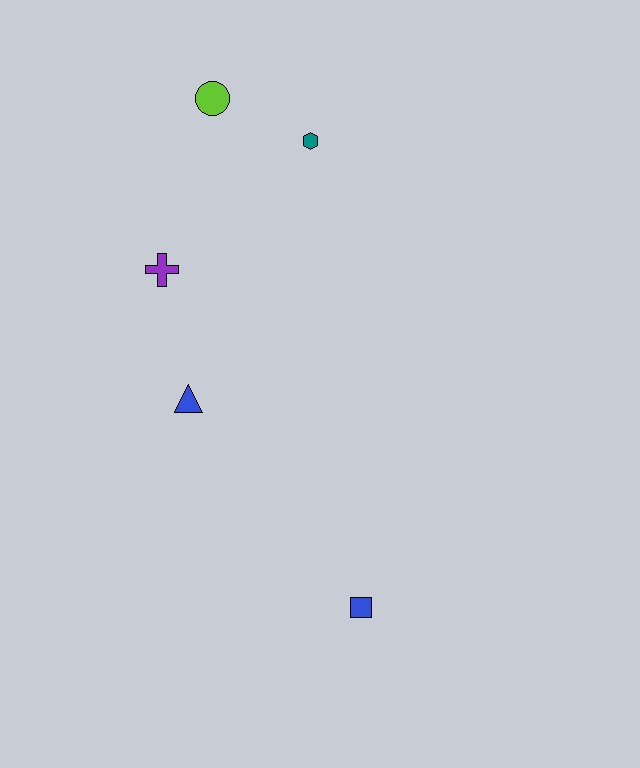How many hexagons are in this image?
There is 1 hexagon.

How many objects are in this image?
There are 5 objects.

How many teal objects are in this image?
There is 1 teal object.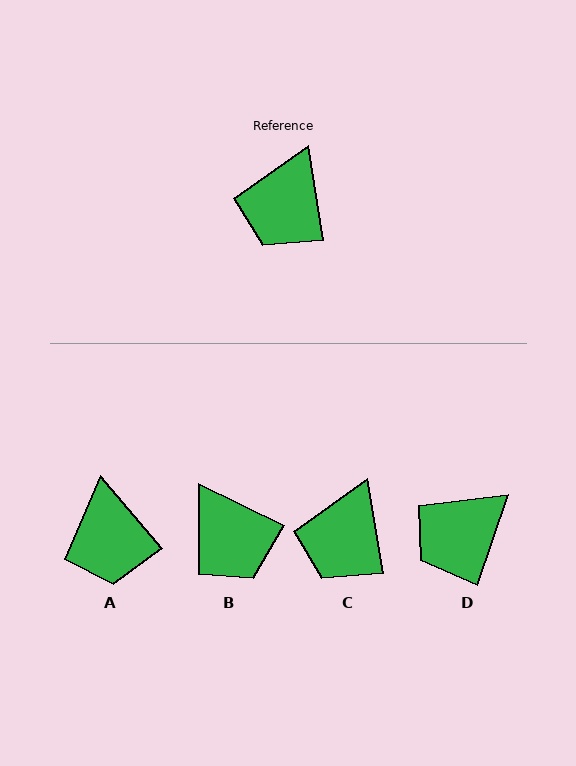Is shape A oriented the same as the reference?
No, it is off by about 32 degrees.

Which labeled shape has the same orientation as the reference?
C.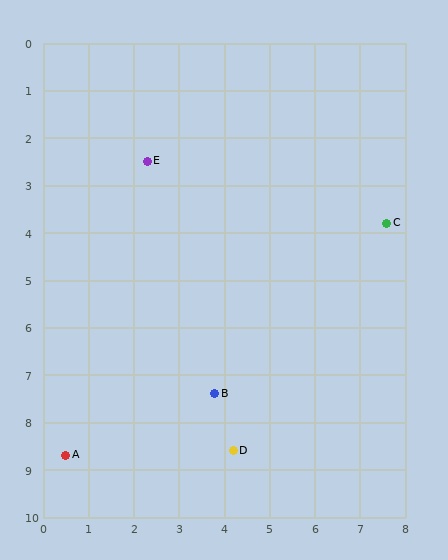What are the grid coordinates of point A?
Point A is at approximately (0.5, 8.7).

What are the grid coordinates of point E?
Point E is at approximately (2.3, 2.5).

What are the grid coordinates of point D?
Point D is at approximately (4.2, 8.6).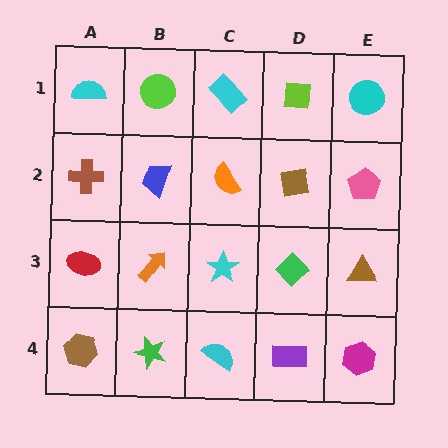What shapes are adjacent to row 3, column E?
A pink pentagon (row 2, column E), a magenta hexagon (row 4, column E), a green diamond (row 3, column D).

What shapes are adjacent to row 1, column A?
A brown cross (row 2, column A), a lime circle (row 1, column B).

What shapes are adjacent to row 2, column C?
A cyan rectangle (row 1, column C), a cyan star (row 3, column C), a blue trapezoid (row 2, column B), a brown square (row 2, column D).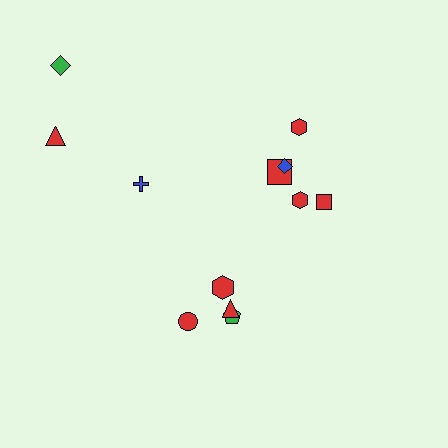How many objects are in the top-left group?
There are 3 objects.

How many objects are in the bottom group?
There are 4 objects.